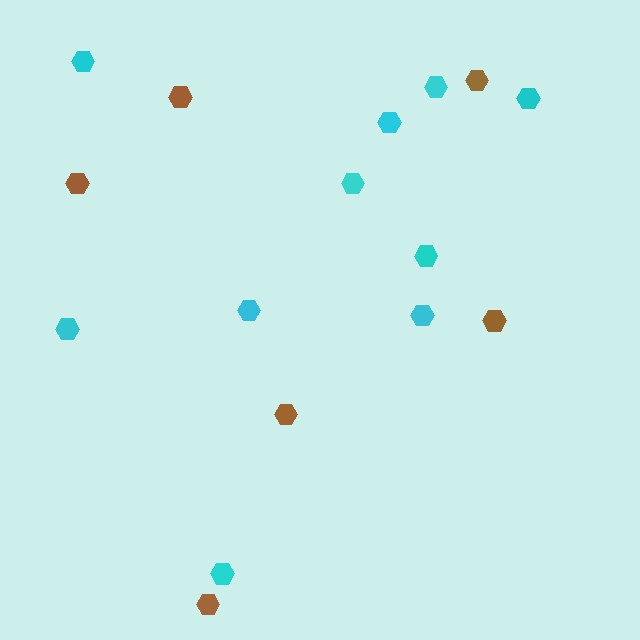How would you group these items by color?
There are 2 groups: one group of brown hexagons (6) and one group of cyan hexagons (10).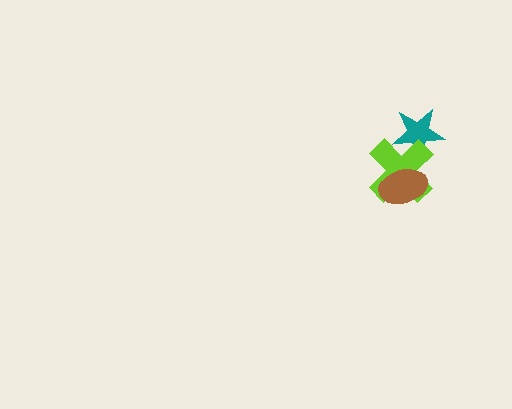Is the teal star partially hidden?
Yes, it is partially covered by another shape.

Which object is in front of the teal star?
The lime cross is in front of the teal star.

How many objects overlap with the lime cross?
2 objects overlap with the lime cross.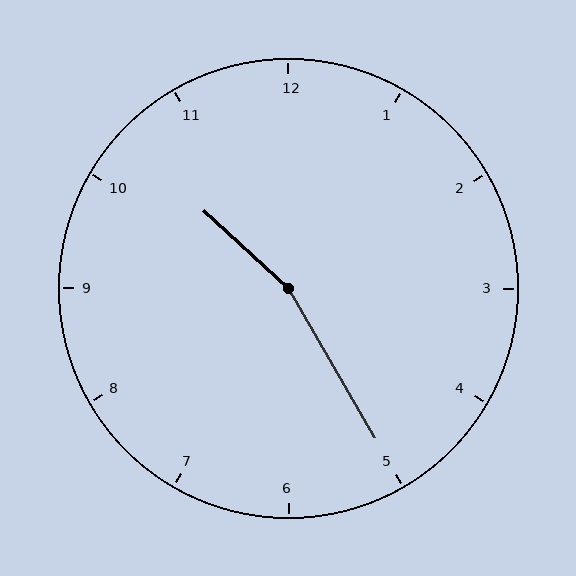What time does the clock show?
10:25.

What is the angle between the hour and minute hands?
Approximately 162 degrees.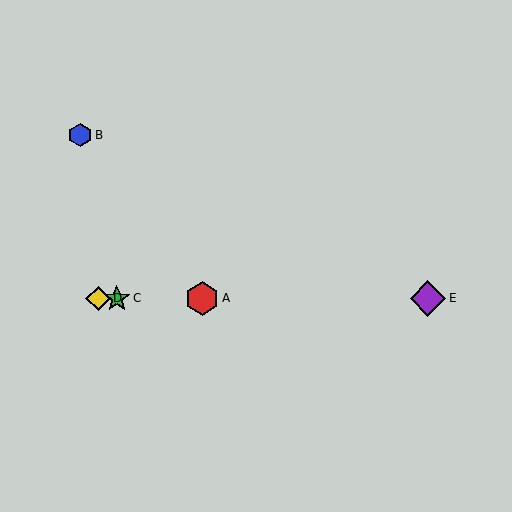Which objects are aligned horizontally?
Objects A, C, D, E are aligned horizontally.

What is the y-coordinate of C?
Object C is at y≈298.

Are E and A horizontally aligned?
Yes, both are at y≈298.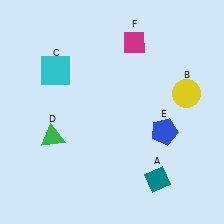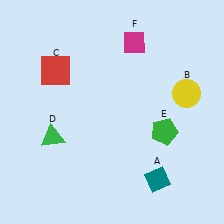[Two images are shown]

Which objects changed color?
C changed from cyan to red. E changed from blue to green.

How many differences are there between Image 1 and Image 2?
There are 2 differences between the two images.